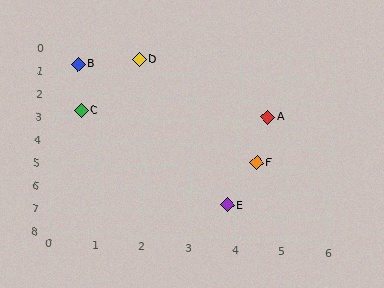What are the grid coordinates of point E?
Point E is at approximately (3.8, 6.6).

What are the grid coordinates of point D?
Point D is at approximately (1.8, 0.4).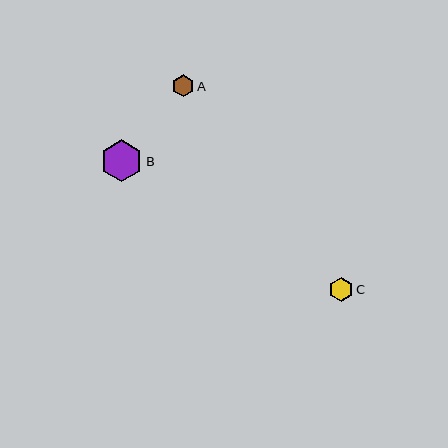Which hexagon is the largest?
Hexagon B is the largest with a size of approximately 42 pixels.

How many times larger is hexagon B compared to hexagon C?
Hexagon B is approximately 1.7 times the size of hexagon C.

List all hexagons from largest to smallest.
From largest to smallest: B, C, A.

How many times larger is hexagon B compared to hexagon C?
Hexagon B is approximately 1.7 times the size of hexagon C.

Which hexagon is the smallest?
Hexagon A is the smallest with a size of approximately 22 pixels.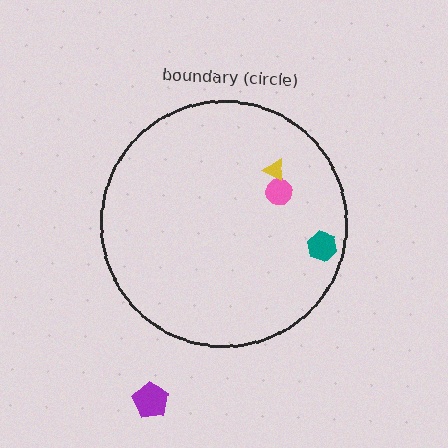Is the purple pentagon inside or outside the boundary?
Outside.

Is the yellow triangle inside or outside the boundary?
Inside.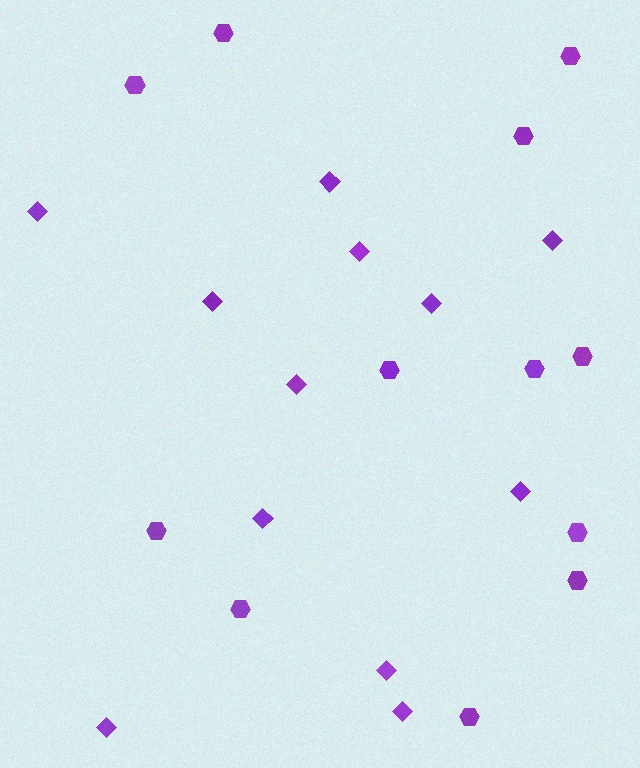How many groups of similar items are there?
There are 2 groups: one group of diamonds (12) and one group of hexagons (12).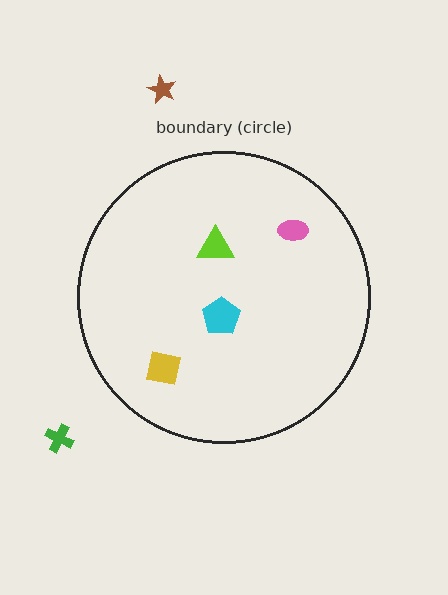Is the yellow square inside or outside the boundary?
Inside.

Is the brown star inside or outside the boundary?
Outside.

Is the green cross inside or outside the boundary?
Outside.